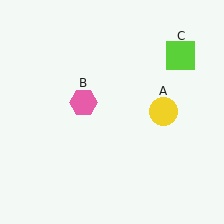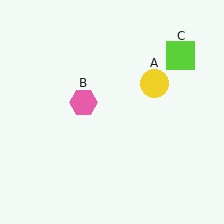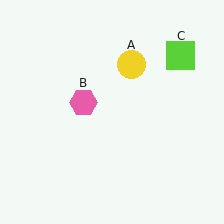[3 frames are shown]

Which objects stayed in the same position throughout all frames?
Pink hexagon (object B) and lime square (object C) remained stationary.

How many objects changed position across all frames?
1 object changed position: yellow circle (object A).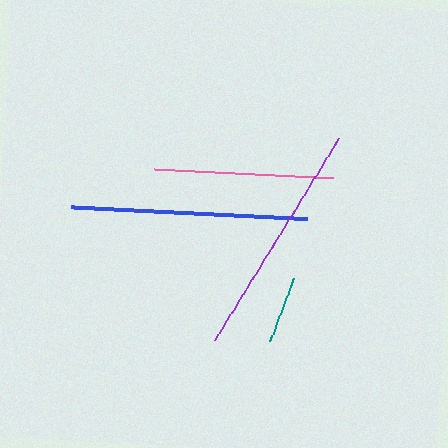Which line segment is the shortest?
The teal line is the shortest at approximately 68 pixels.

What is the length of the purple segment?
The purple segment is approximately 238 pixels long.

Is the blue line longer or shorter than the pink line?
The blue line is longer than the pink line.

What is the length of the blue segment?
The blue segment is approximately 237 pixels long.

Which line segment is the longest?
The purple line is the longest at approximately 238 pixels.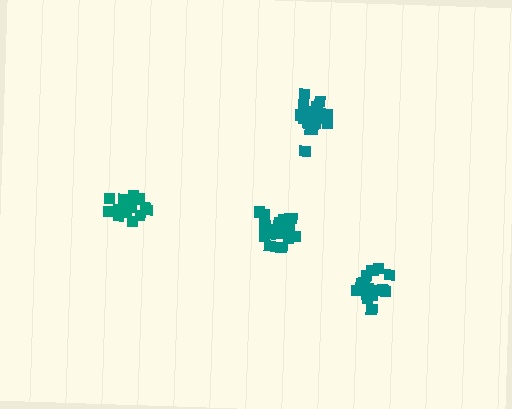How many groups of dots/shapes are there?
There are 4 groups.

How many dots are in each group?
Group 1: 20 dots, Group 2: 20 dots, Group 3: 16 dots, Group 4: 17 dots (73 total).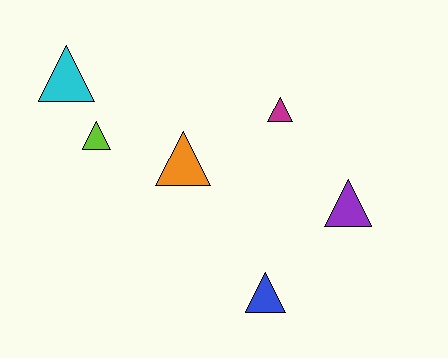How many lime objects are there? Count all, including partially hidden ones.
There is 1 lime object.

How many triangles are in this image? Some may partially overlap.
There are 6 triangles.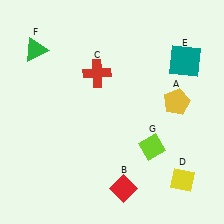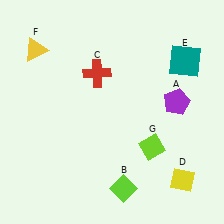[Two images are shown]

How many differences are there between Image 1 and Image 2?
There are 3 differences between the two images.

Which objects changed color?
A changed from yellow to purple. B changed from red to lime. F changed from green to yellow.